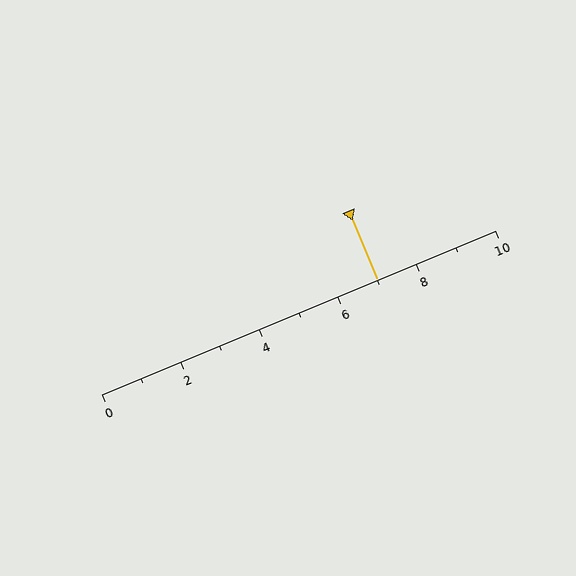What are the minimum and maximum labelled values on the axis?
The axis runs from 0 to 10.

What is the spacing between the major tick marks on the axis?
The major ticks are spaced 2 apart.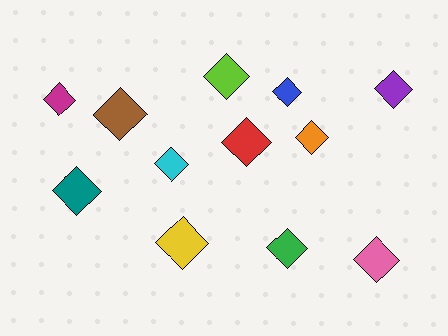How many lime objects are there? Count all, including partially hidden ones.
There is 1 lime object.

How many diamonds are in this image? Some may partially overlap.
There are 12 diamonds.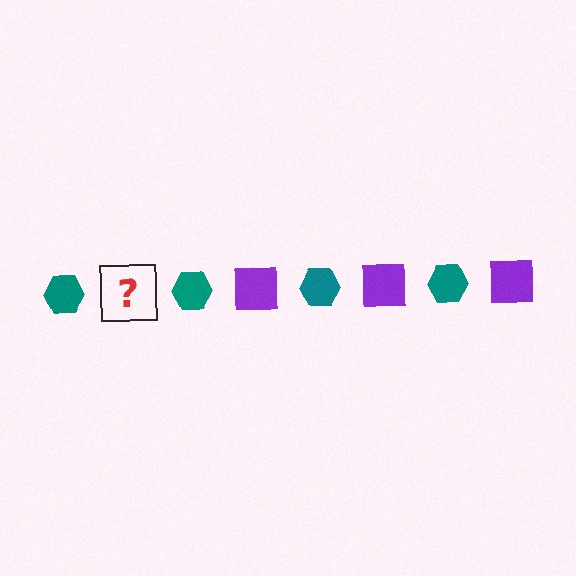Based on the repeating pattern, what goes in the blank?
The blank should be a purple square.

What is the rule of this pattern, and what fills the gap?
The rule is that the pattern alternates between teal hexagon and purple square. The gap should be filled with a purple square.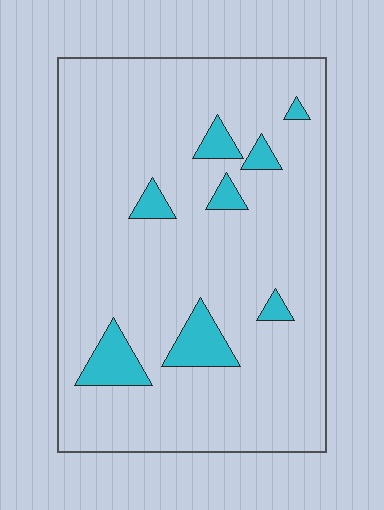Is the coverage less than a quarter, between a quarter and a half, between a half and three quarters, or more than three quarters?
Less than a quarter.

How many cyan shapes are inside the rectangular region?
8.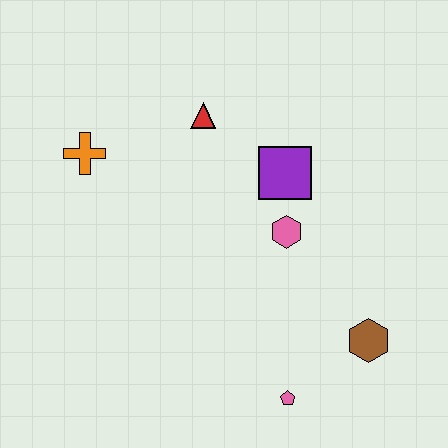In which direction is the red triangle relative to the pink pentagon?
The red triangle is above the pink pentagon.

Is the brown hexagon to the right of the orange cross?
Yes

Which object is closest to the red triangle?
The purple square is closest to the red triangle.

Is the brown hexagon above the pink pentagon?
Yes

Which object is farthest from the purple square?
The pink pentagon is farthest from the purple square.